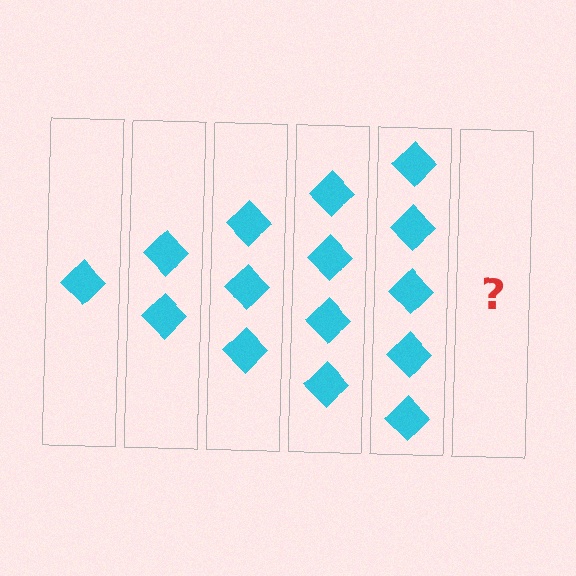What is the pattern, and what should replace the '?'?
The pattern is that each step adds one more diamond. The '?' should be 6 diamonds.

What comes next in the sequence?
The next element should be 6 diamonds.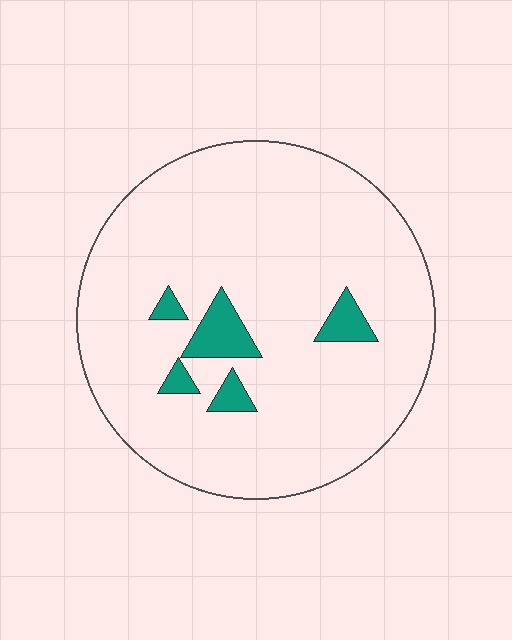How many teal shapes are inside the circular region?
5.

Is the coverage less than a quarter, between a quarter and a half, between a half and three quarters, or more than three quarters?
Less than a quarter.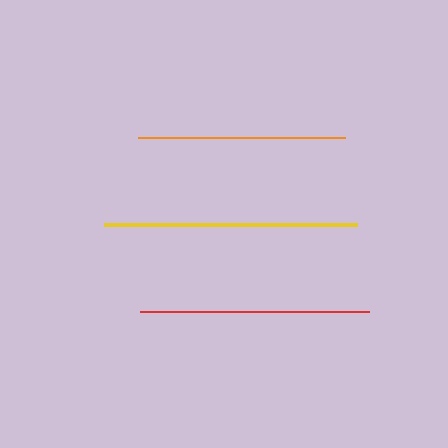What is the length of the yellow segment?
The yellow segment is approximately 253 pixels long.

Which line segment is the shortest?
The orange line is the shortest at approximately 207 pixels.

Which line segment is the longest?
The yellow line is the longest at approximately 253 pixels.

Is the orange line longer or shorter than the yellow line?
The yellow line is longer than the orange line.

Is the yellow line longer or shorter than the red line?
The yellow line is longer than the red line.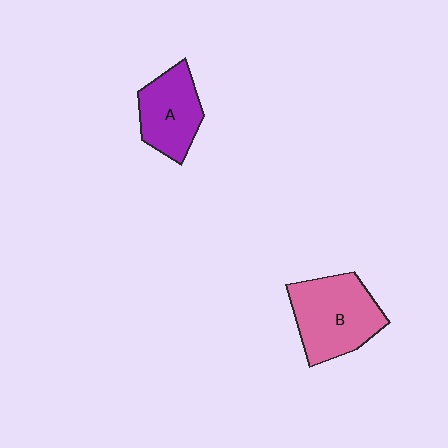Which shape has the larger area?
Shape B (pink).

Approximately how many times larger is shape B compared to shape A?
Approximately 1.4 times.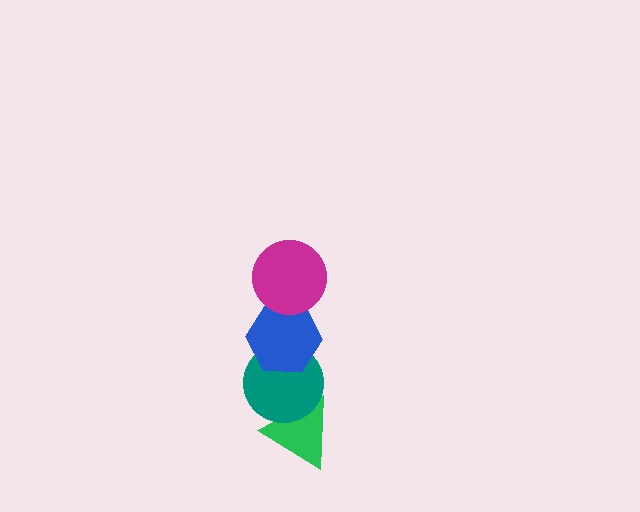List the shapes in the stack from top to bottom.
From top to bottom: the magenta circle, the blue hexagon, the teal circle, the green triangle.